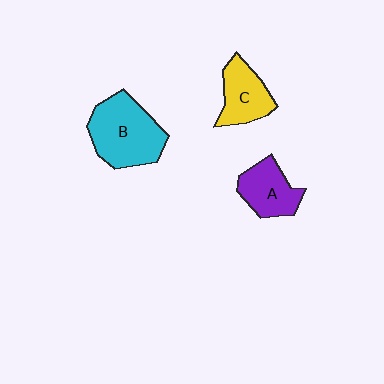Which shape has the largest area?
Shape B (cyan).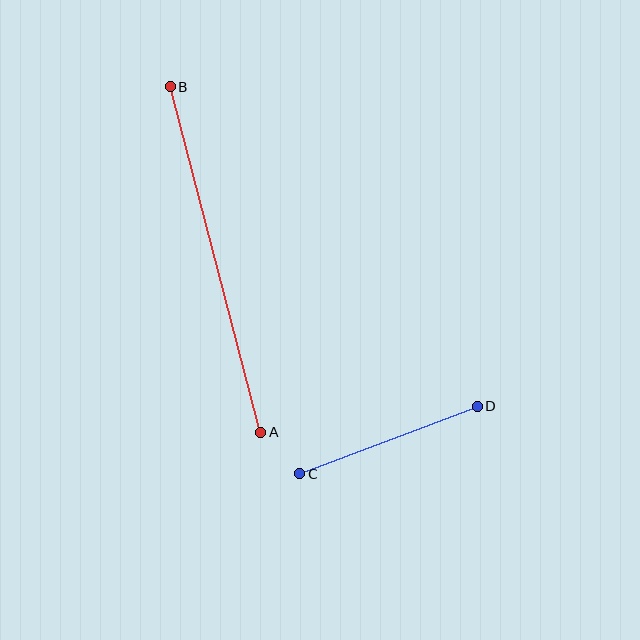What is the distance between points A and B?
The distance is approximately 357 pixels.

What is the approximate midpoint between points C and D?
The midpoint is at approximately (389, 440) pixels.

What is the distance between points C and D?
The distance is approximately 190 pixels.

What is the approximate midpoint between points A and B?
The midpoint is at approximately (216, 259) pixels.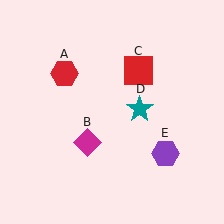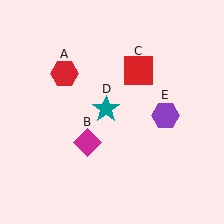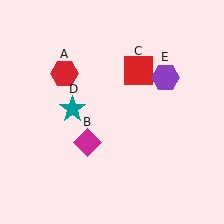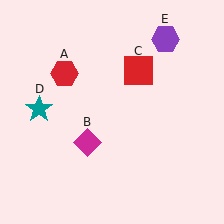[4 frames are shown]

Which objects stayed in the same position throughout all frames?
Red hexagon (object A) and magenta diamond (object B) and red square (object C) remained stationary.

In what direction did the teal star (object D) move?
The teal star (object D) moved left.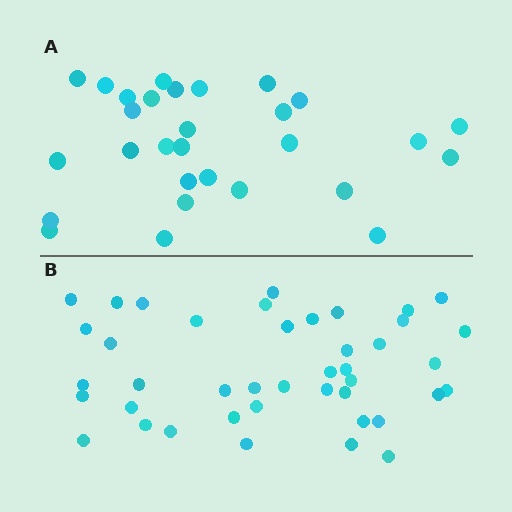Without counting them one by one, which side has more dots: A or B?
Region B (the bottom region) has more dots.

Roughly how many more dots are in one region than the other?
Region B has approximately 15 more dots than region A.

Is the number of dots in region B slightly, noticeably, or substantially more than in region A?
Region B has noticeably more, but not dramatically so. The ratio is roughly 1.4 to 1.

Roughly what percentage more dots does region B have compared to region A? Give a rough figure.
About 45% more.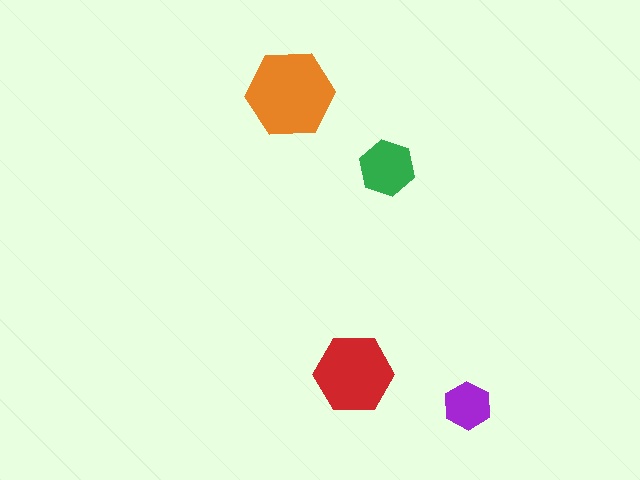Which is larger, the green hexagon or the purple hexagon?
The green one.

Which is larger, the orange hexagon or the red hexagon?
The orange one.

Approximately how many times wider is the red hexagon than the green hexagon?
About 1.5 times wider.